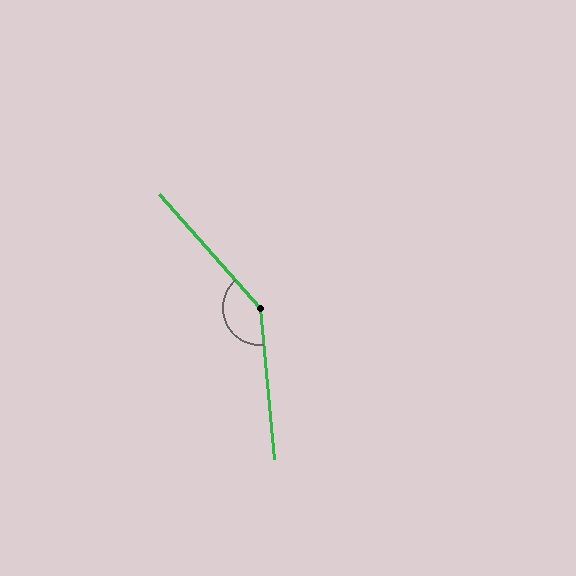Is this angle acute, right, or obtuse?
It is obtuse.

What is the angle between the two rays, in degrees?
Approximately 144 degrees.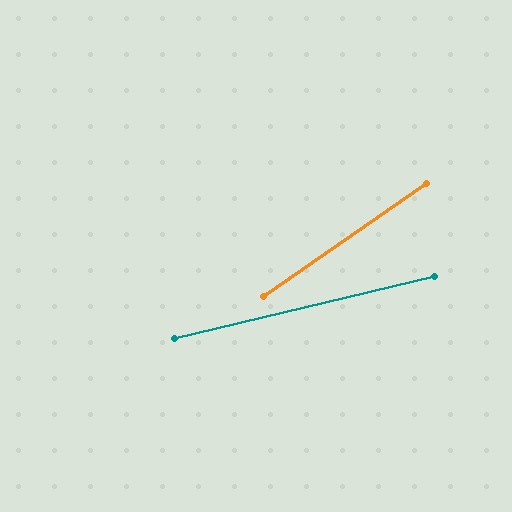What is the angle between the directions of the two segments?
Approximately 21 degrees.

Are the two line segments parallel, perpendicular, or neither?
Neither parallel nor perpendicular — they differ by about 21°.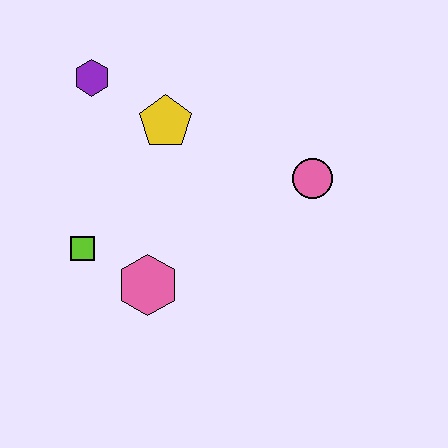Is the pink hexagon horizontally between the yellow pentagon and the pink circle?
No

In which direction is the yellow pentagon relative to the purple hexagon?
The yellow pentagon is to the right of the purple hexagon.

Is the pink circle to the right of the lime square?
Yes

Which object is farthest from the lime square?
The pink circle is farthest from the lime square.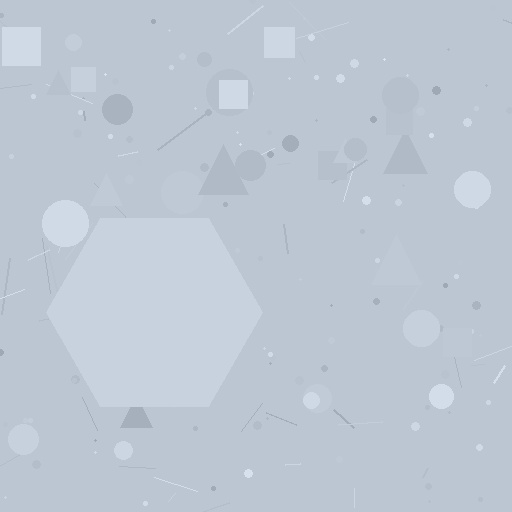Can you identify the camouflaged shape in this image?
The camouflaged shape is a hexagon.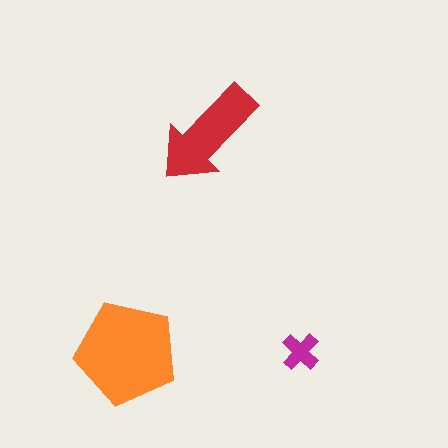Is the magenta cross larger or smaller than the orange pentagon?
Smaller.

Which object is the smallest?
The magenta cross.